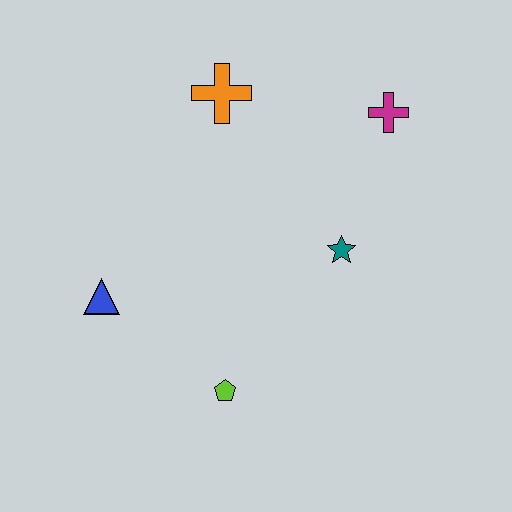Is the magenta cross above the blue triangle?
Yes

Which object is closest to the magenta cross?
The teal star is closest to the magenta cross.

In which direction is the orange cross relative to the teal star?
The orange cross is above the teal star.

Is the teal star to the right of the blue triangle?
Yes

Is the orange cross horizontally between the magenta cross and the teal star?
No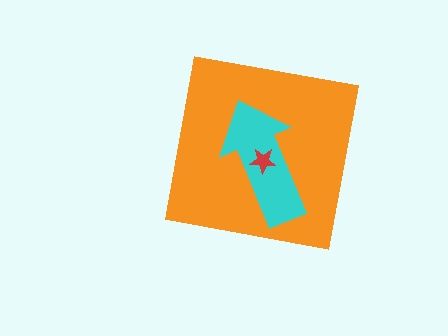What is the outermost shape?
The orange square.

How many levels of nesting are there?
3.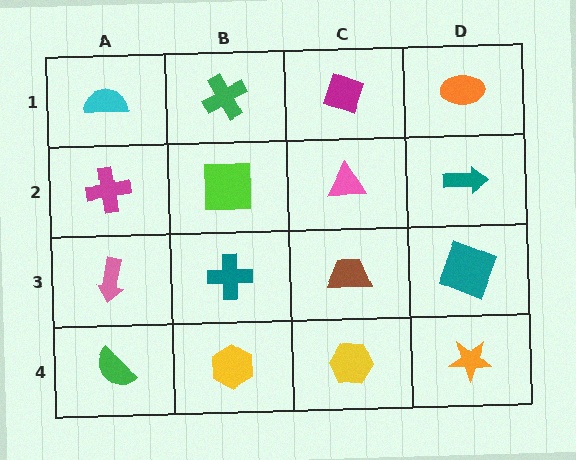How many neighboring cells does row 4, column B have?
3.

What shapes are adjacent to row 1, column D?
A teal arrow (row 2, column D), a magenta diamond (row 1, column C).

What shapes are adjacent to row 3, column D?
A teal arrow (row 2, column D), an orange star (row 4, column D), a brown trapezoid (row 3, column C).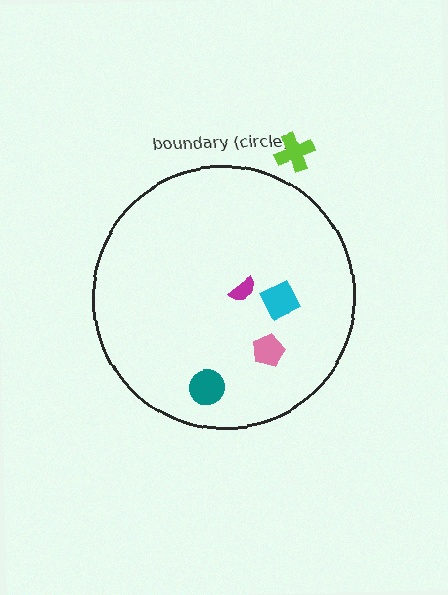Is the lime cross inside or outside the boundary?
Outside.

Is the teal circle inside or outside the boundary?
Inside.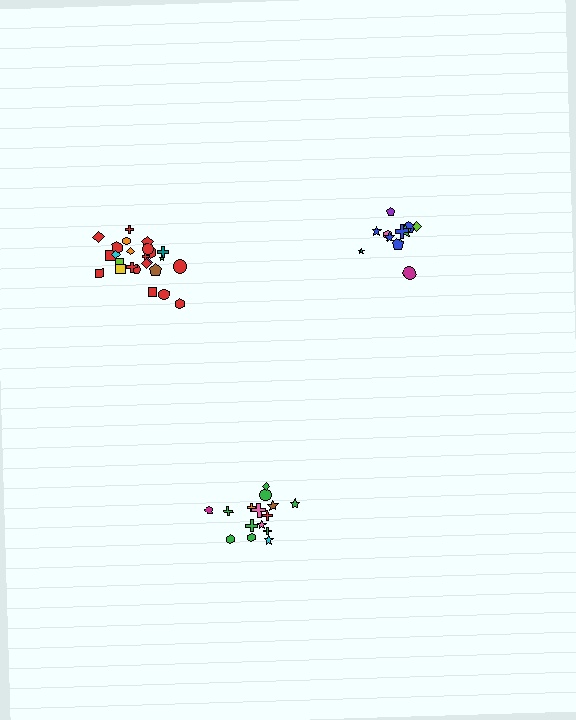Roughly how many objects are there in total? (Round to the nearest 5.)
Roughly 50 objects in total.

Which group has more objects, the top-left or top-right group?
The top-left group.